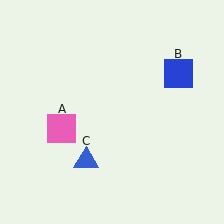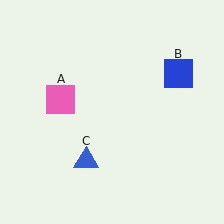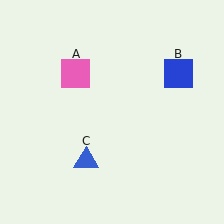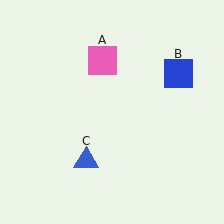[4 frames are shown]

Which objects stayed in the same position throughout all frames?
Blue square (object B) and blue triangle (object C) remained stationary.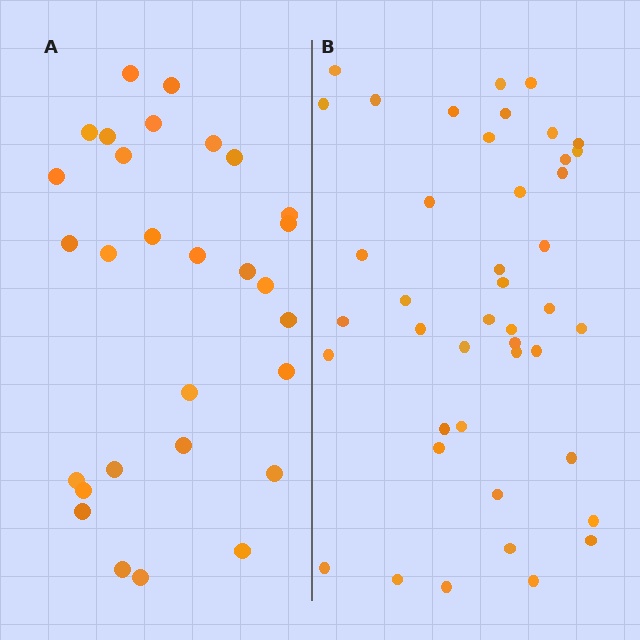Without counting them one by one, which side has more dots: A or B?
Region B (the right region) has more dots.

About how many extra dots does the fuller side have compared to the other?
Region B has approximately 15 more dots than region A.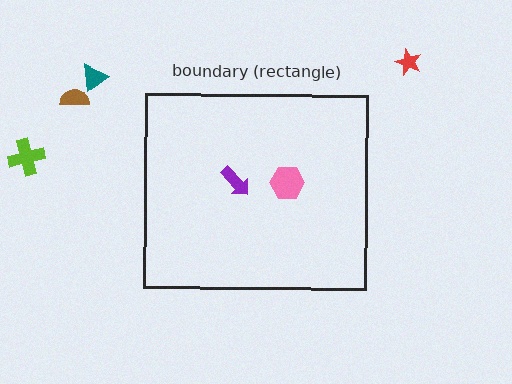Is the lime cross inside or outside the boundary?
Outside.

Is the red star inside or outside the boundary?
Outside.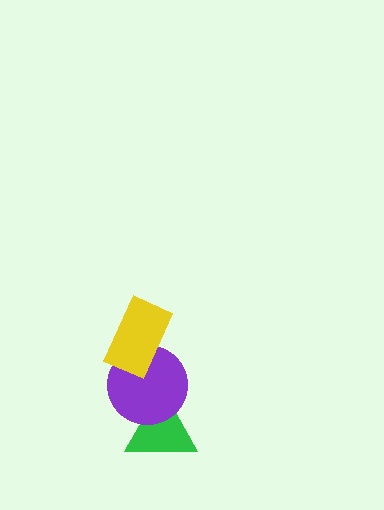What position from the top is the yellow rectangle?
The yellow rectangle is 1st from the top.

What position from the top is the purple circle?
The purple circle is 2nd from the top.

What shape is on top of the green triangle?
The purple circle is on top of the green triangle.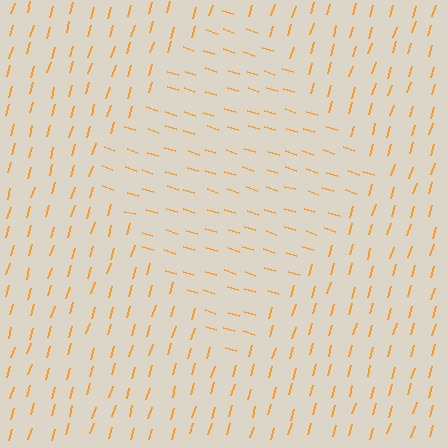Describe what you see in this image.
The image is filled with small orange line segments. A diamond region in the image has lines oriented differently from the surrounding lines, creating a visible texture boundary.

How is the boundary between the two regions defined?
The boundary is defined purely by a change in line orientation (approximately 89 degrees difference). All lines are the same color and thickness.